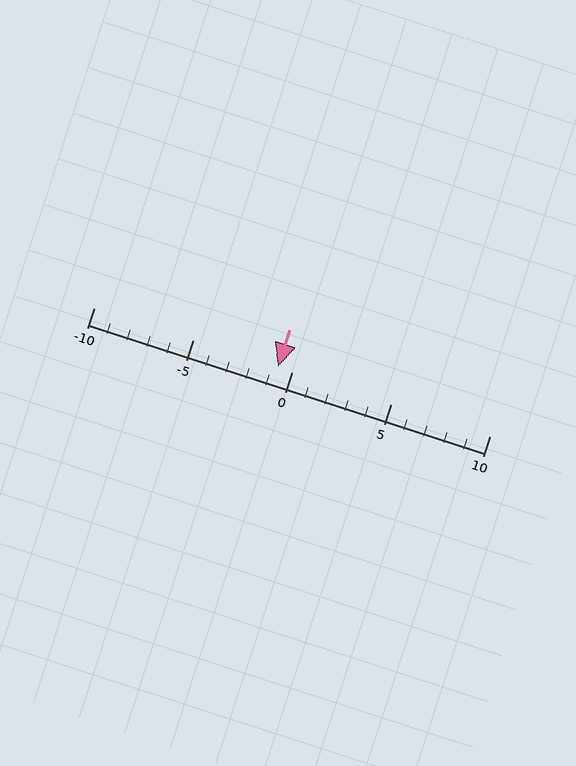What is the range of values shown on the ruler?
The ruler shows values from -10 to 10.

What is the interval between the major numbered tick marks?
The major tick marks are spaced 5 units apart.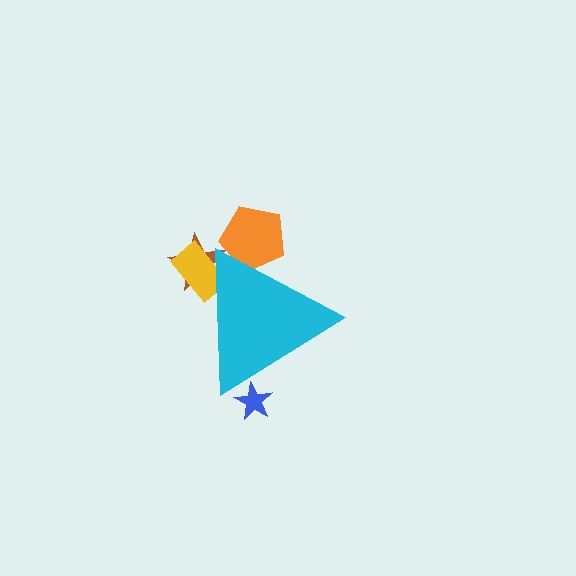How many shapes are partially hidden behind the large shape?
4 shapes are partially hidden.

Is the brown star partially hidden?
Yes, the brown star is partially hidden behind the cyan triangle.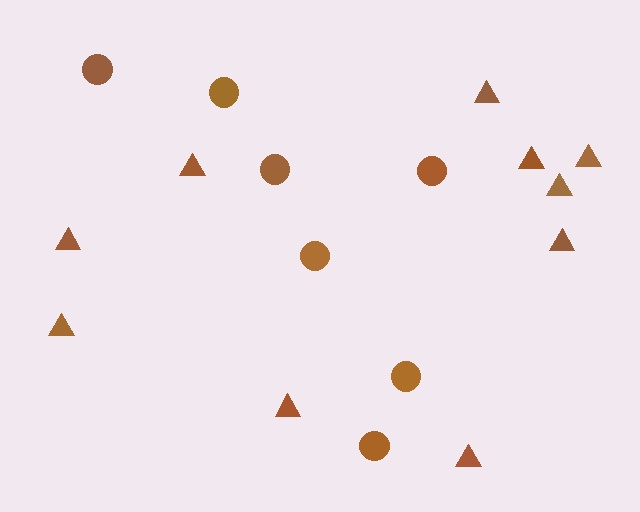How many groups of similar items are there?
There are 2 groups: one group of circles (7) and one group of triangles (10).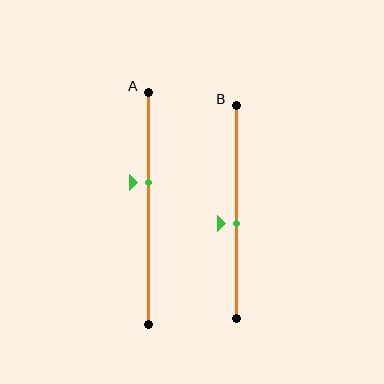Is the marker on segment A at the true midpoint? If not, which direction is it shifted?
No, the marker on segment A is shifted upward by about 11% of the segment length.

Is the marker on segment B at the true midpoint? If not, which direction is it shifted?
No, the marker on segment B is shifted downward by about 6% of the segment length.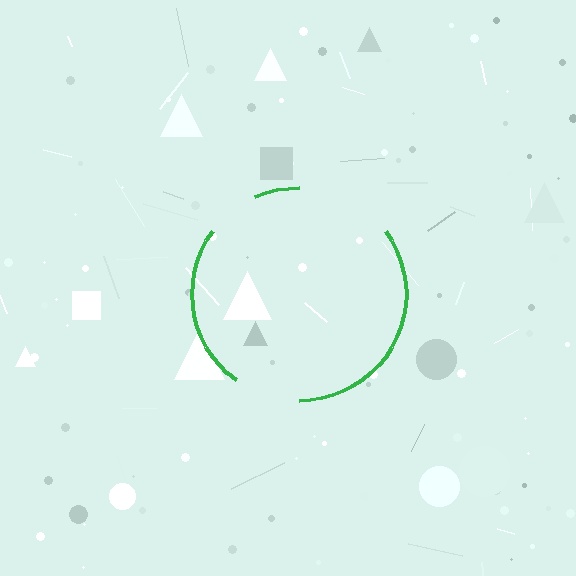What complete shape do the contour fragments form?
The contour fragments form a circle.